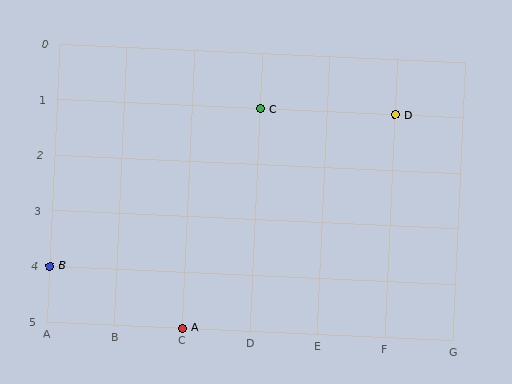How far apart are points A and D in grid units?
Points A and D are 3 columns and 4 rows apart (about 5.0 grid units diagonally).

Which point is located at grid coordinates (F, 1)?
Point D is at (F, 1).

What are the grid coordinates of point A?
Point A is at grid coordinates (C, 5).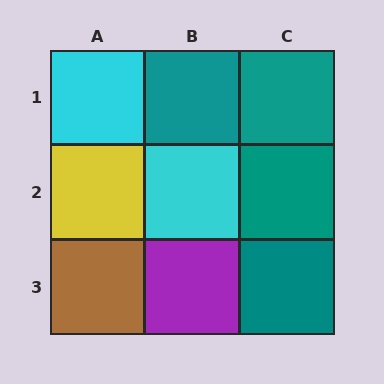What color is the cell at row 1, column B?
Teal.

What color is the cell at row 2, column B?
Cyan.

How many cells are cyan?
2 cells are cyan.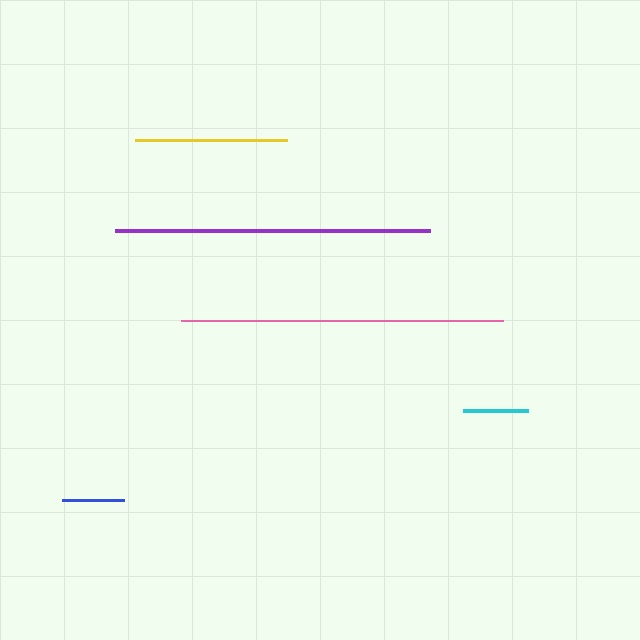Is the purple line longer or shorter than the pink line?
The pink line is longer than the purple line.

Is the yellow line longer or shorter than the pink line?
The pink line is longer than the yellow line.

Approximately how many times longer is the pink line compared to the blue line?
The pink line is approximately 5.2 times the length of the blue line.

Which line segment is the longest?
The pink line is the longest at approximately 323 pixels.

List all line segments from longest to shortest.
From longest to shortest: pink, purple, yellow, cyan, blue.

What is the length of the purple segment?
The purple segment is approximately 315 pixels long.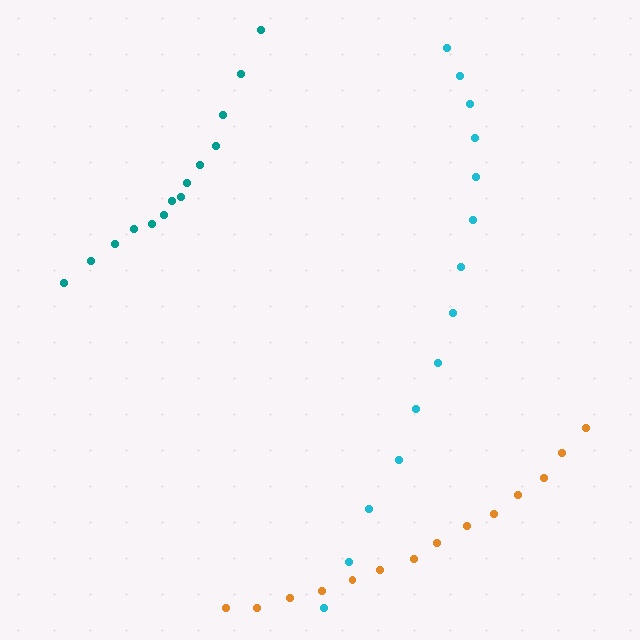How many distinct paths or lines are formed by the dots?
There are 3 distinct paths.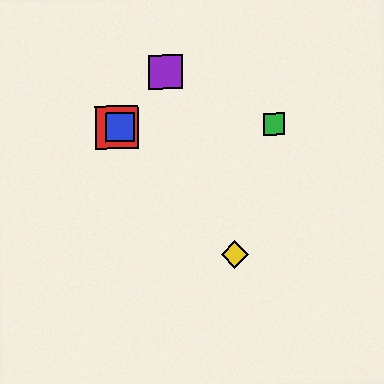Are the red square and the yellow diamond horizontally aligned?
No, the red square is at y≈127 and the yellow diamond is at y≈255.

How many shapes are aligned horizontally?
3 shapes (the red square, the blue square, the green square) are aligned horizontally.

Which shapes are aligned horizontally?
The red square, the blue square, the green square are aligned horizontally.